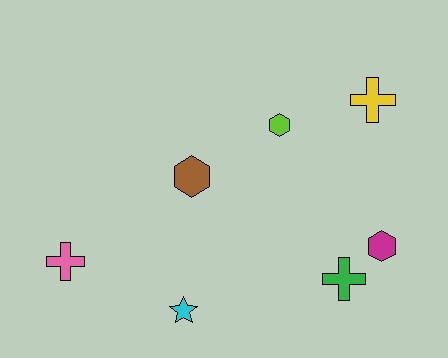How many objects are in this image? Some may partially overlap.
There are 7 objects.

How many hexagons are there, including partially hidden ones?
There are 3 hexagons.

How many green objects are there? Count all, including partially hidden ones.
There is 1 green object.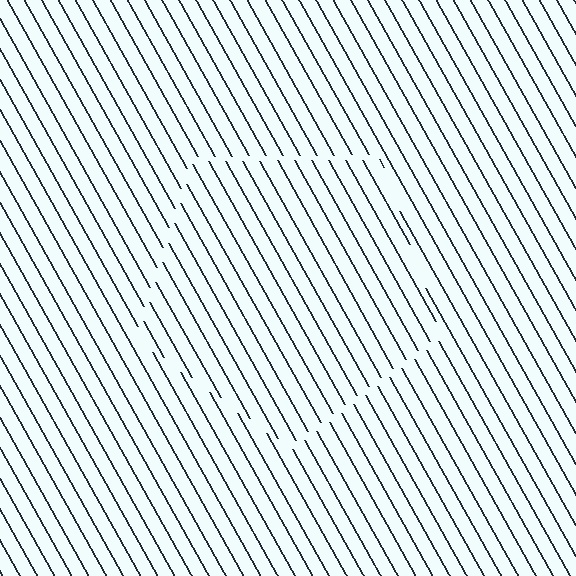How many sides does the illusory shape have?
5 sides — the line-ends trace a pentagon.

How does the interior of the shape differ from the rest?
The interior of the shape contains the same grating, shifted by half a period — the contour is defined by the phase discontinuity where line-ends from the inner and outer gratings abut.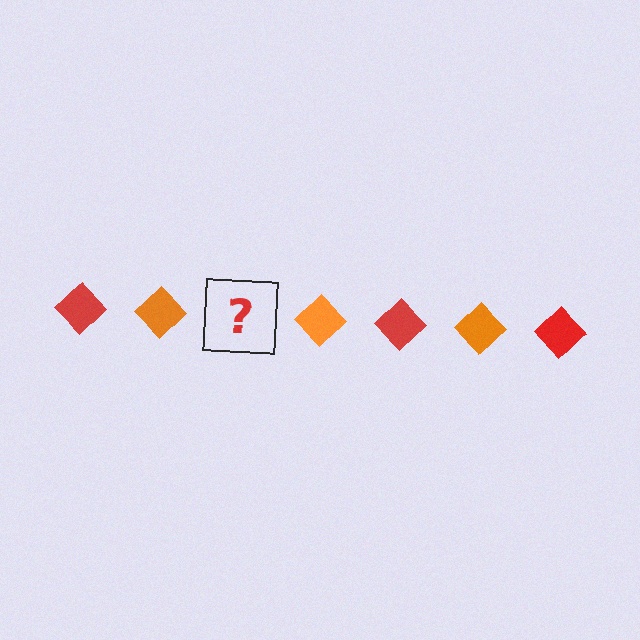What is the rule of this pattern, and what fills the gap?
The rule is that the pattern cycles through red, orange diamonds. The gap should be filled with a red diamond.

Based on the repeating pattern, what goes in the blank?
The blank should be a red diamond.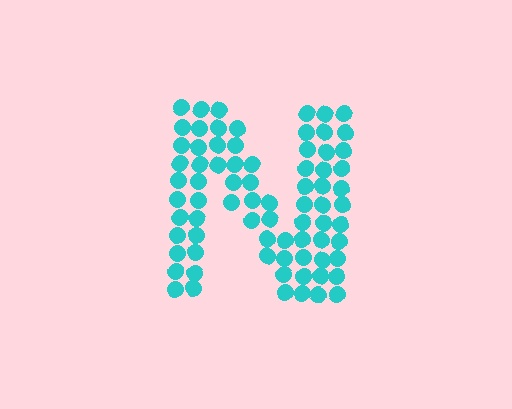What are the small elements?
The small elements are circles.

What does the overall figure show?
The overall figure shows the letter N.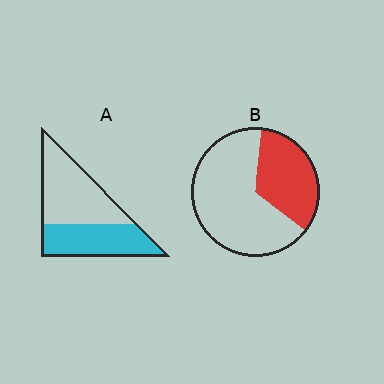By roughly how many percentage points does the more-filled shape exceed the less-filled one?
By roughly 10 percentage points (A over B).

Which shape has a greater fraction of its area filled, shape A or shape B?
Shape A.